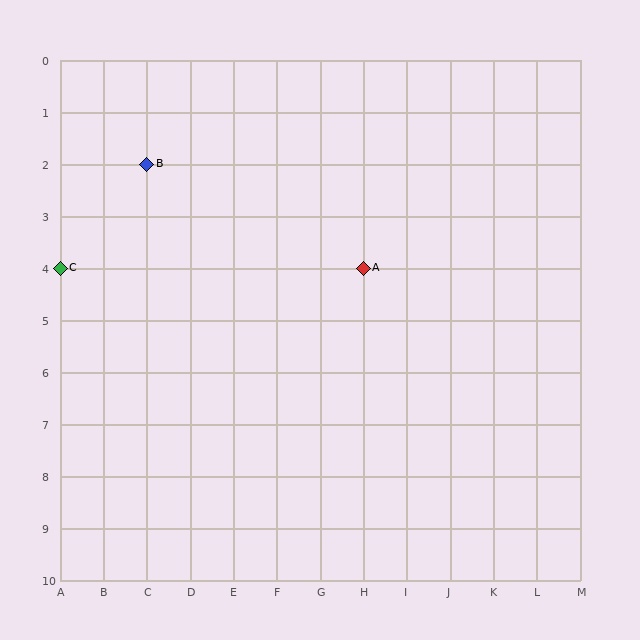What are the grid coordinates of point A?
Point A is at grid coordinates (H, 4).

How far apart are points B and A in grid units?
Points B and A are 5 columns and 2 rows apart (about 5.4 grid units diagonally).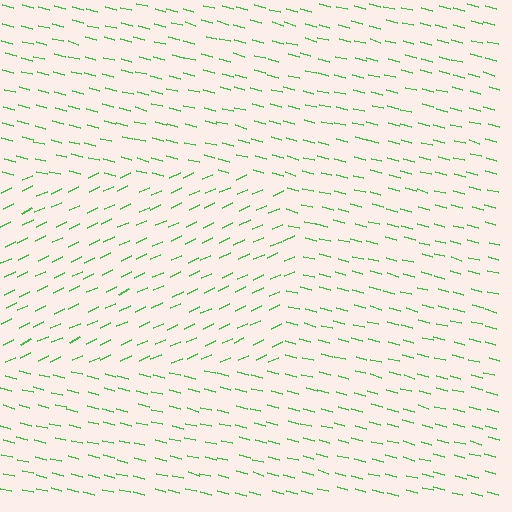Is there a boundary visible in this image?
Yes, there is a texture boundary formed by a change in line orientation.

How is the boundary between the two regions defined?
The boundary is defined purely by a change in line orientation (approximately 39 degrees difference). All lines are the same color and thickness.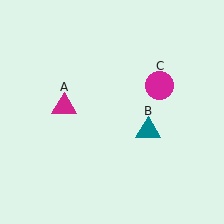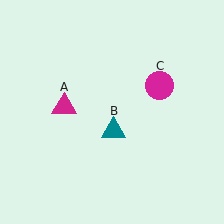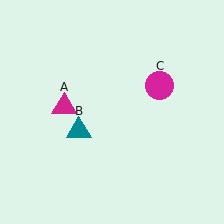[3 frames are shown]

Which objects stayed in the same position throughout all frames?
Magenta triangle (object A) and magenta circle (object C) remained stationary.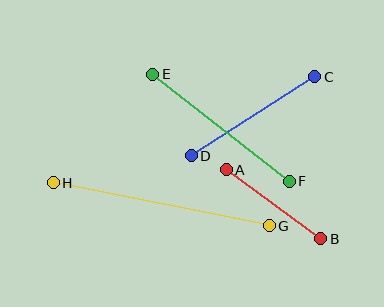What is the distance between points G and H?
The distance is approximately 220 pixels.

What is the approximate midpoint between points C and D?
The midpoint is at approximately (253, 116) pixels.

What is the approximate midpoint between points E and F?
The midpoint is at approximately (221, 128) pixels.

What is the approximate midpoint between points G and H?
The midpoint is at approximately (161, 204) pixels.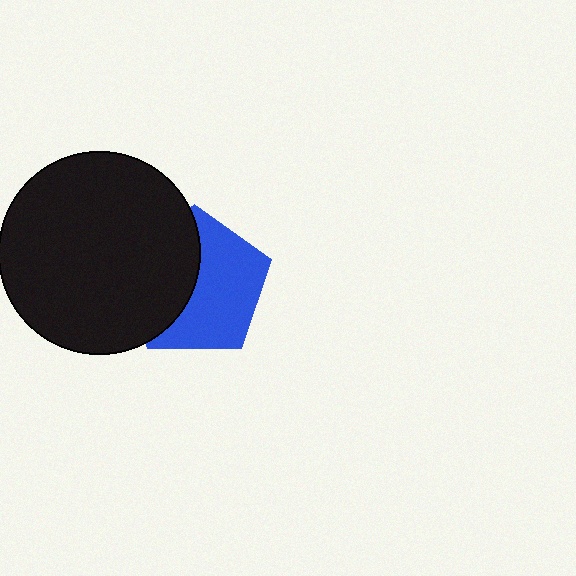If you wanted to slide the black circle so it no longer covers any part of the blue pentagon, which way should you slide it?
Slide it left — that is the most direct way to separate the two shapes.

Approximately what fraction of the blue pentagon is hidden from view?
Roughly 43% of the blue pentagon is hidden behind the black circle.